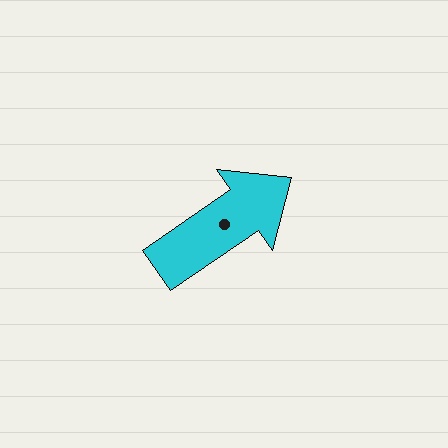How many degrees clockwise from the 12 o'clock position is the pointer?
Approximately 55 degrees.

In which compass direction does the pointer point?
Northeast.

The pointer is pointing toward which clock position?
Roughly 2 o'clock.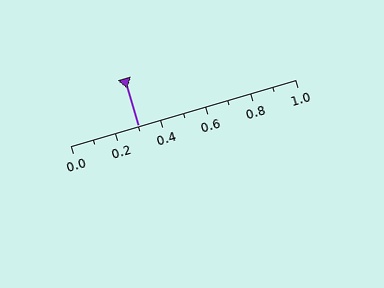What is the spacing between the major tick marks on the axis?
The major ticks are spaced 0.2 apart.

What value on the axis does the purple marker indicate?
The marker indicates approximately 0.3.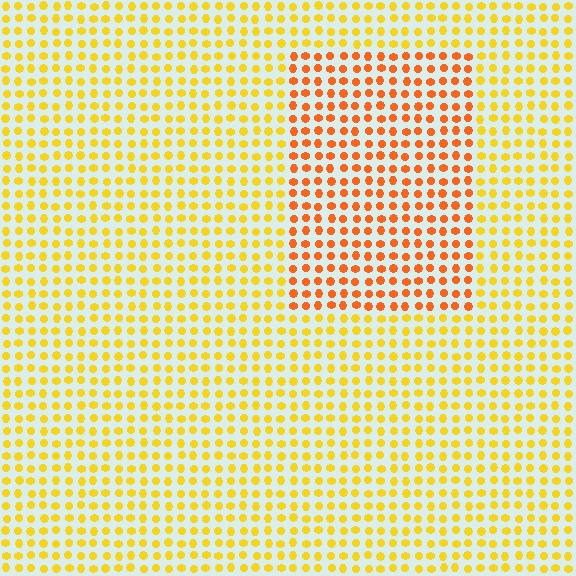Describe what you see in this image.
The image is filled with small yellow elements in a uniform arrangement. A rectangle-shaped region is visible where the elements are tinted to a slightly different hue, forming a subtle color boundary.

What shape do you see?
I see a rectangle.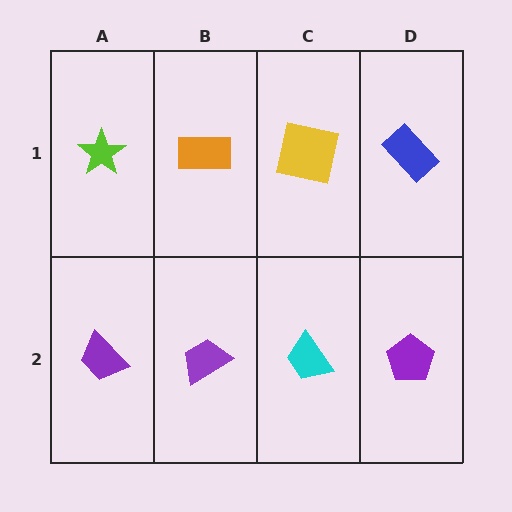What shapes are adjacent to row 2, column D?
A blue rectangle (row 1, column D), a cyan trapezoid (row 2, column C).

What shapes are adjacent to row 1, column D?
A purple pentagon (row 2, column D), a yellow square (row 1, column C).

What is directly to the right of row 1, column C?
A blue rectangle.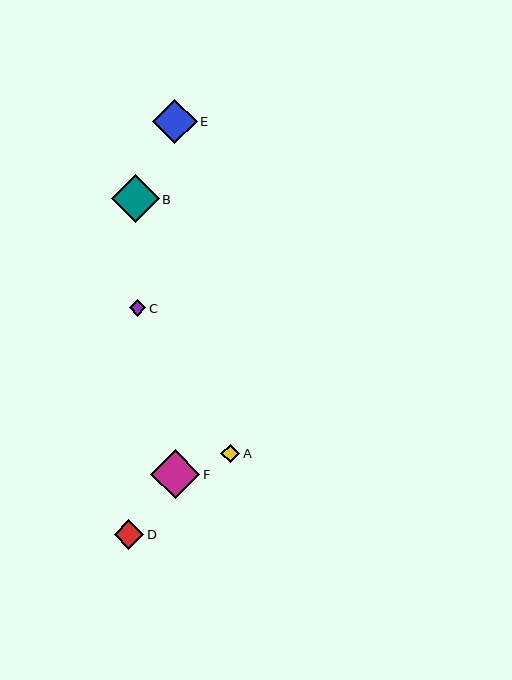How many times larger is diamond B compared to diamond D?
Diamond B is approximately 1.6 times the size of diamond D.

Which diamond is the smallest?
Diamond C is the smallest with a size of approximately 16 pixels.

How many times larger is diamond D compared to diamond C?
Diamond D is approximately 1.8 times the size of diamond C.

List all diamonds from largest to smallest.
From largest to smallest: F, B, E, D, A, C.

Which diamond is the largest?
Diamond F is the largest with a size of approximately 49 pixels.